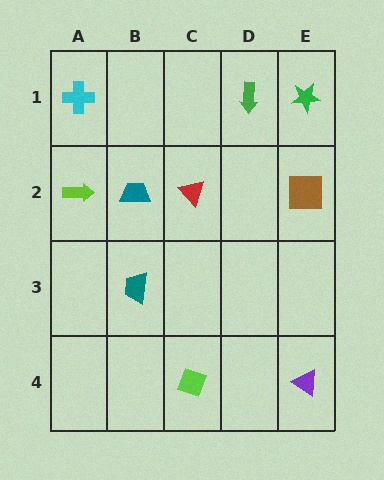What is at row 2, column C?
A red triangle.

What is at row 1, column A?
A cyan cross.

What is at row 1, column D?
A green arrow.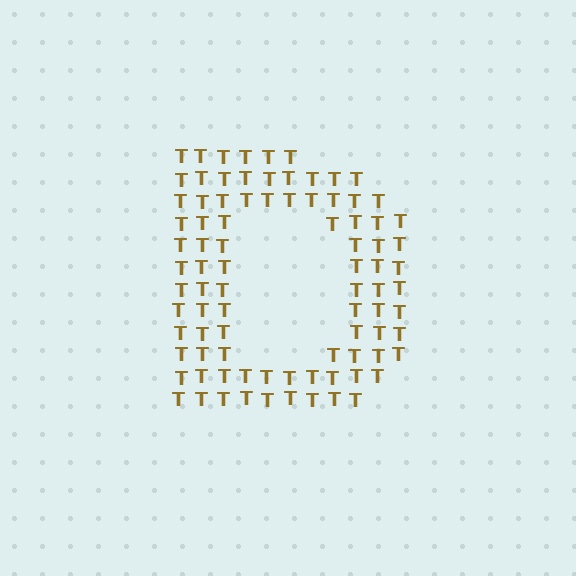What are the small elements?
The small elements are letter T's.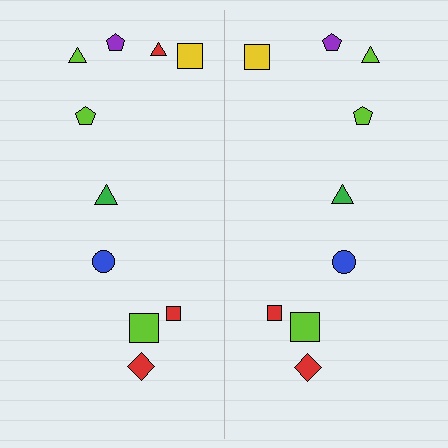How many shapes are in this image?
There are 19 shapes in this image.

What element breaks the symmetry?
A red triangle is missing from the right side.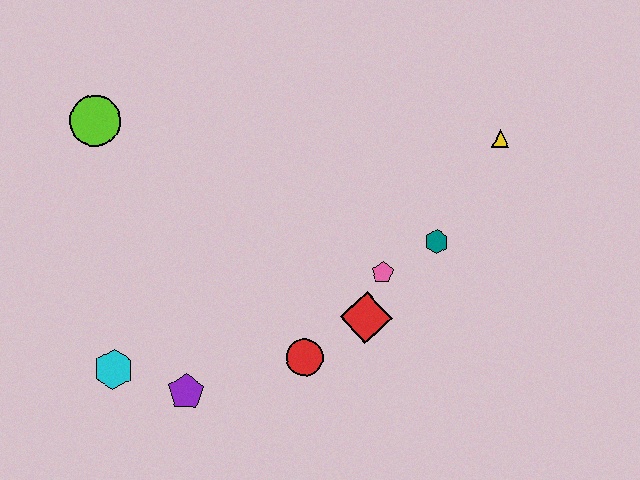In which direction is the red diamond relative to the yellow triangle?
The red diamond is below the yellow triangle.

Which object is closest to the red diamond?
The pink pentagon is closest to the red diamond.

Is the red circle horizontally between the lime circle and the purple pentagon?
No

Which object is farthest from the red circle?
The lime circle is farthest from the red circle.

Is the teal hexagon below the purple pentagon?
No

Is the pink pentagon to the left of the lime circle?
No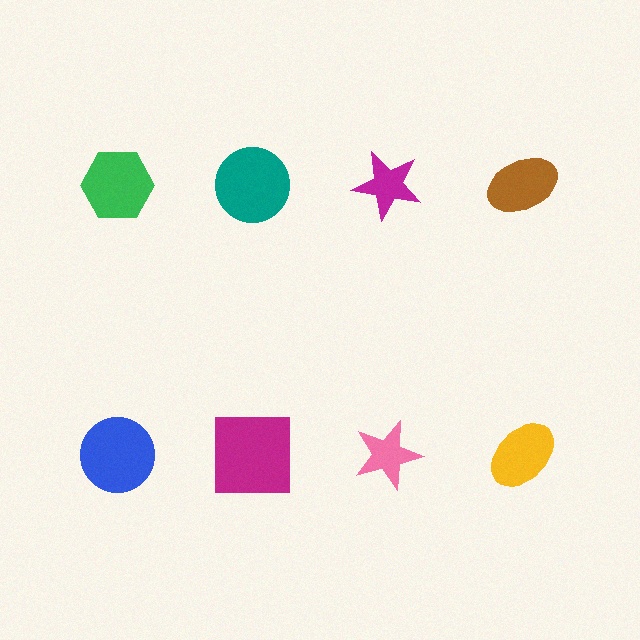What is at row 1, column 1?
A green hexagon.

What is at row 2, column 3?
A pink star.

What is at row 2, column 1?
A blue circle.